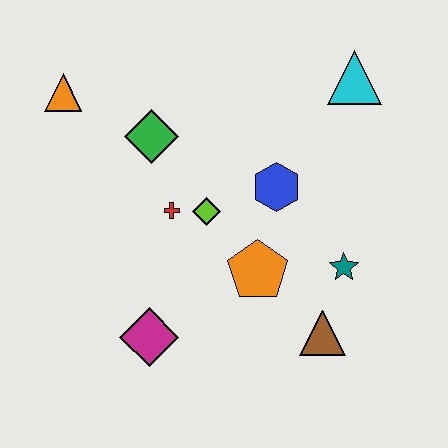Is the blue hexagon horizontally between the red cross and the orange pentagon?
No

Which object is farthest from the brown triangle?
The orange triangle is farthest from the brown triangle.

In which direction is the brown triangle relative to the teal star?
The brown triangle is below the teal star.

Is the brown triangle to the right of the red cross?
Yes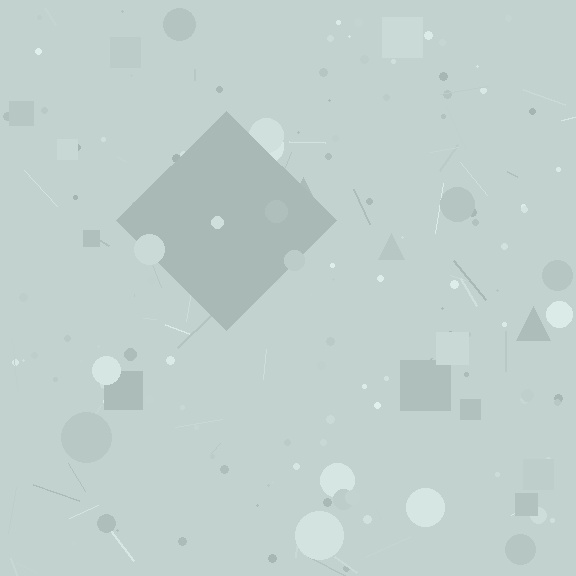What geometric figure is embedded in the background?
A diamond is embedded in the background.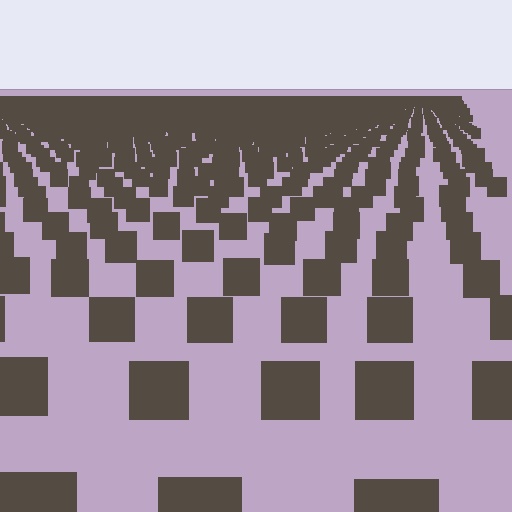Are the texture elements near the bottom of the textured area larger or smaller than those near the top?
Larger. Near the bottom, elements are closer to the viewer and appear at a bigger on-screen size.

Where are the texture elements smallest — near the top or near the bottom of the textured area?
Near the top.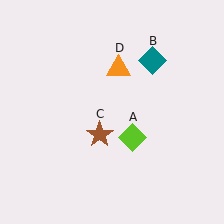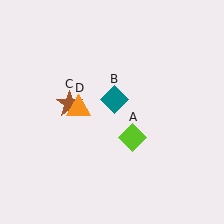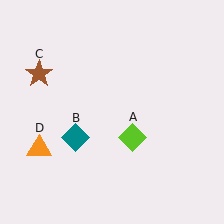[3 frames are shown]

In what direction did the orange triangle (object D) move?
The orange triangle (object D) moved down and to the left.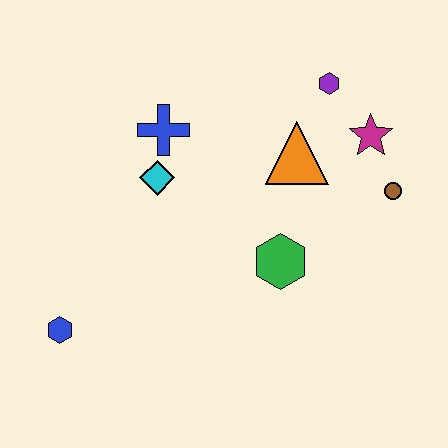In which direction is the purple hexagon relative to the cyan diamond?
The purple hexagon is to the right of the cyan diamond.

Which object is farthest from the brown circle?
The blue hexagon is farthest from the brown circle.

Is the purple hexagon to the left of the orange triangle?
No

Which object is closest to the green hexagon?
The orange triangle is closest to the green hexagon.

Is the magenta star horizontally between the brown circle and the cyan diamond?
Yes